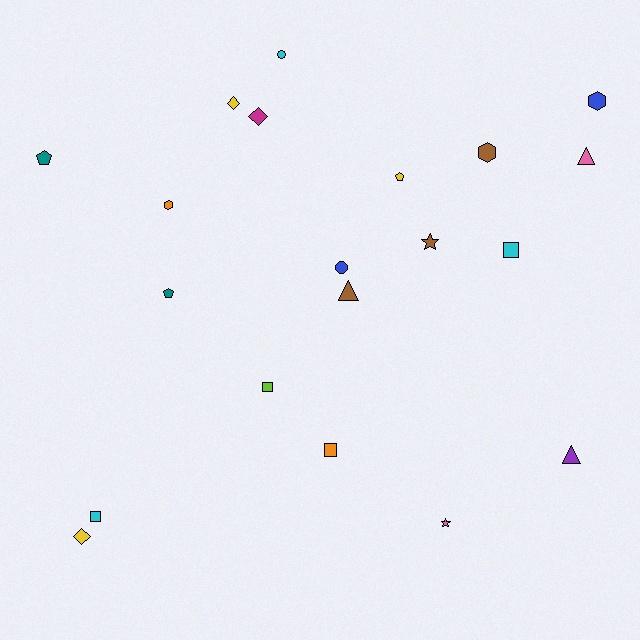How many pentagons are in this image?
There are 3 pentagons.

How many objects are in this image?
There are 20 objects.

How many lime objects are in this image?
There is 1 lime object.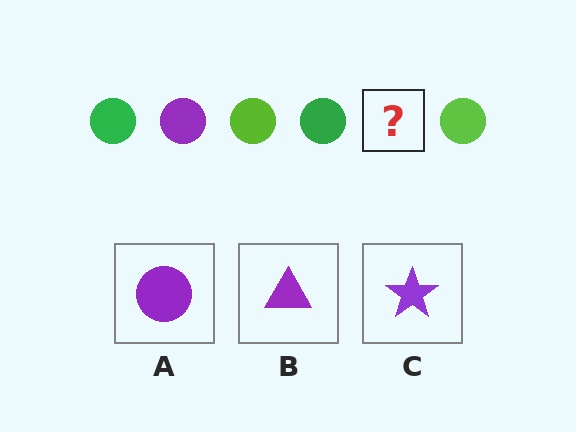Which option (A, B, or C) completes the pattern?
A.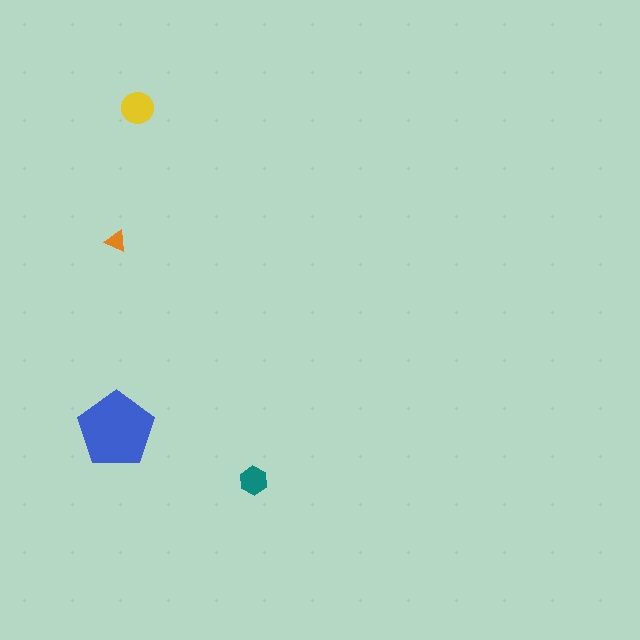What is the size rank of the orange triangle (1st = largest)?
4th.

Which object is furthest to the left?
The blue pentagon is leftmost.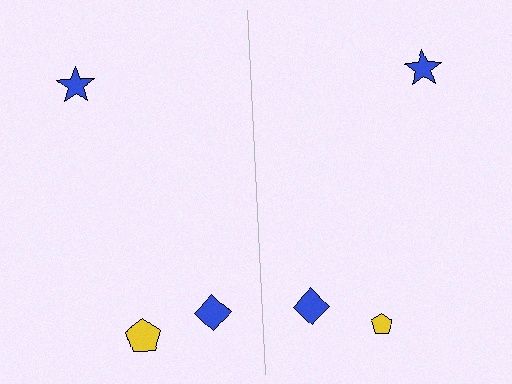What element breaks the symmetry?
The yellow pentagon on the right side has a different size than its mirror counterpart.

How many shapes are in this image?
There are 6 shapes in this image.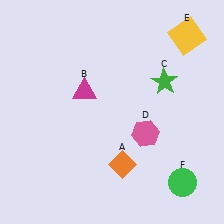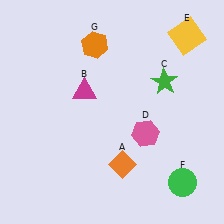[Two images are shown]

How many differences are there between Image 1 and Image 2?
There is 1 difference between the two images.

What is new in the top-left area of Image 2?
An orange hexagon (G) was added in the top-left area of Image 2.